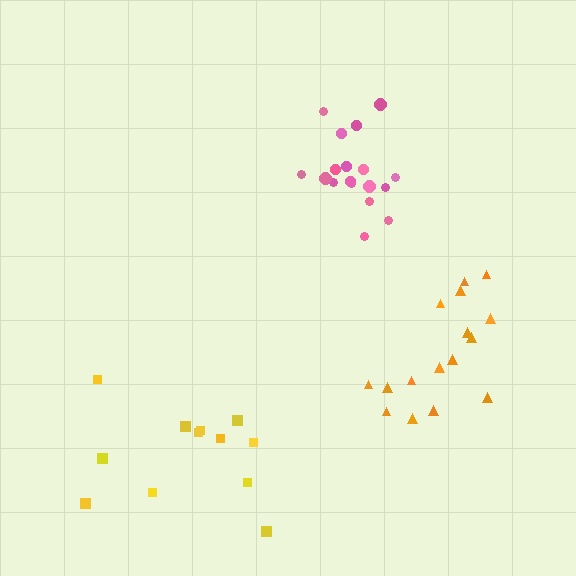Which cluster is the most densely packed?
Pink.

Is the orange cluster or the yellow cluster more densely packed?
Orange.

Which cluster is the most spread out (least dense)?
Yellow.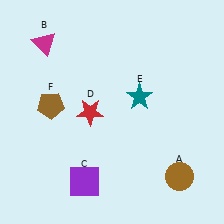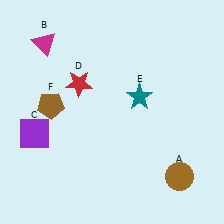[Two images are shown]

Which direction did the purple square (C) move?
The purple square (C) moved left.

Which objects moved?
The objects that moved are: the purple square (C), the red star (D).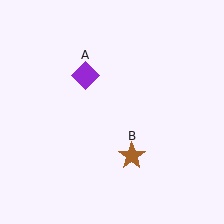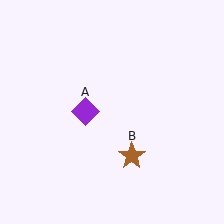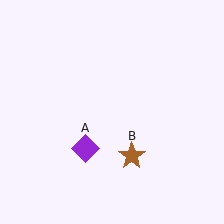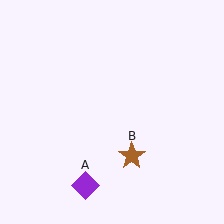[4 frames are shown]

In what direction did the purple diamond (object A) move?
The purple diamond (object A) moved down.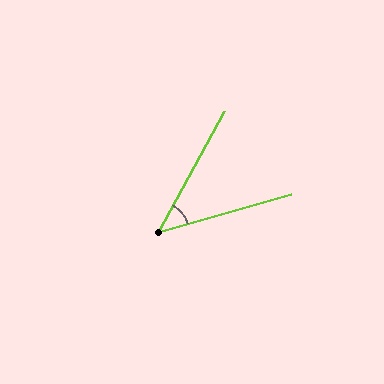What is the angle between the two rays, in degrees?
Approximately 45 degrees.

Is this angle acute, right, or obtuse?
It is acute.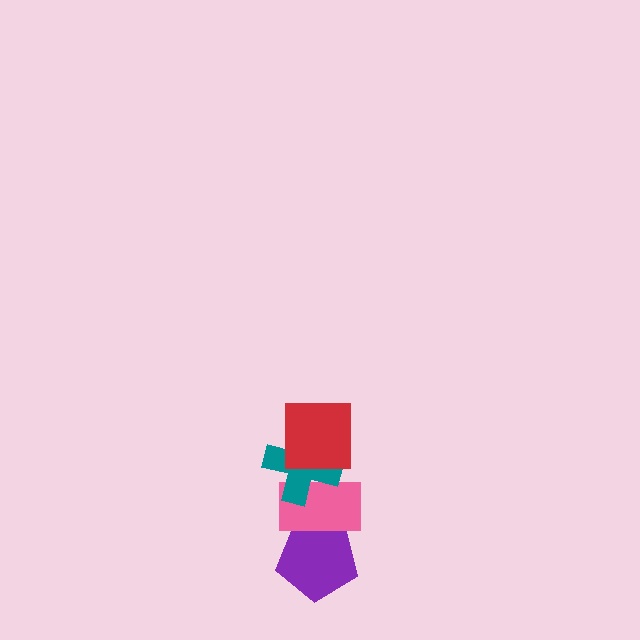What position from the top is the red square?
The red square is 1st from the top.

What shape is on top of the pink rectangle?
The teal cross is on top of the pink rectangle.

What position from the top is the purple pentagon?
The purple pentagon is 4th from the top.